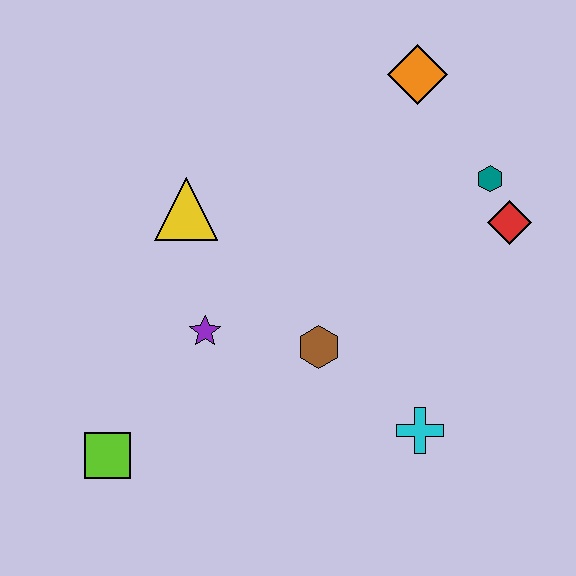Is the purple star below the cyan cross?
No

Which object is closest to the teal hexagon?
The red diamond is closest to the teal hexagon.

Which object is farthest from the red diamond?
The lime square is farthest from the red diamond.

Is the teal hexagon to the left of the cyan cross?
No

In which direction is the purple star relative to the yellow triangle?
The purple star is below the yellow triangle.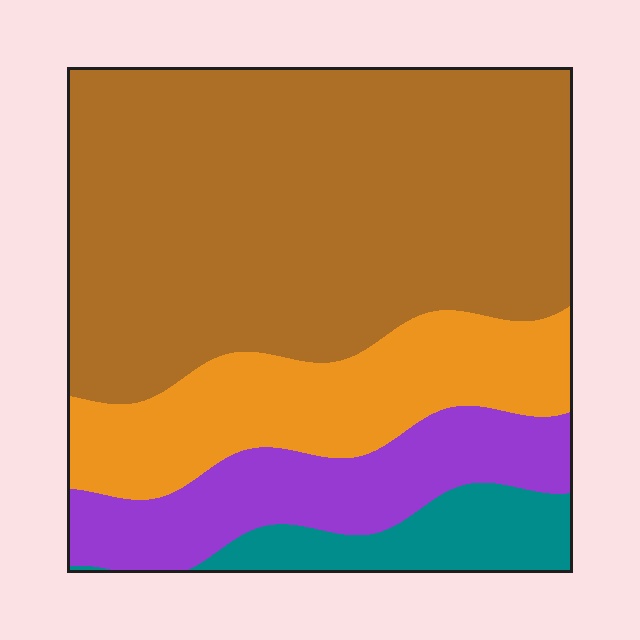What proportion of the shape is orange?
Orange covers roughly 20% of the shape.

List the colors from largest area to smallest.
From largest to smallest: brown, orange, purple, teal.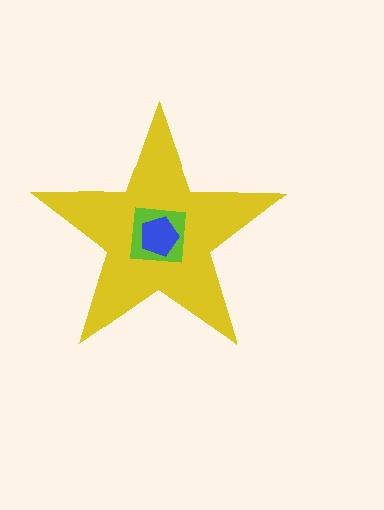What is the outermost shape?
The yellow star.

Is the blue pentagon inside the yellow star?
Yes.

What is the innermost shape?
The blue pentagon.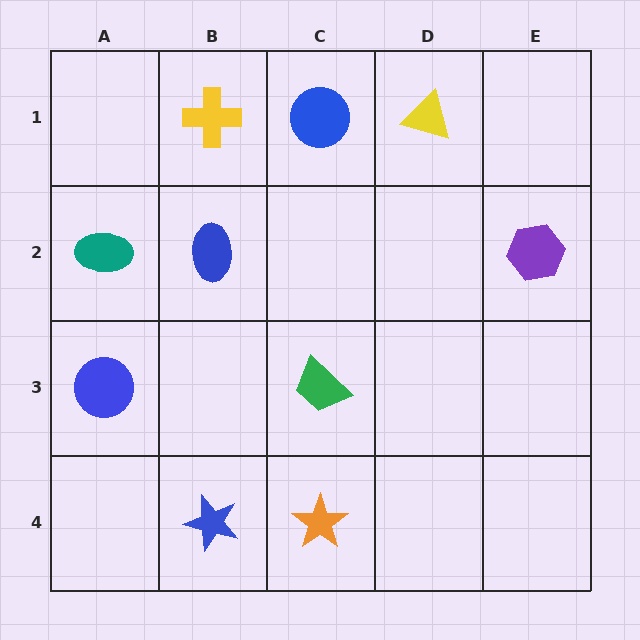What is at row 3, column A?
A blue circle.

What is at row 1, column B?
A yellow cross.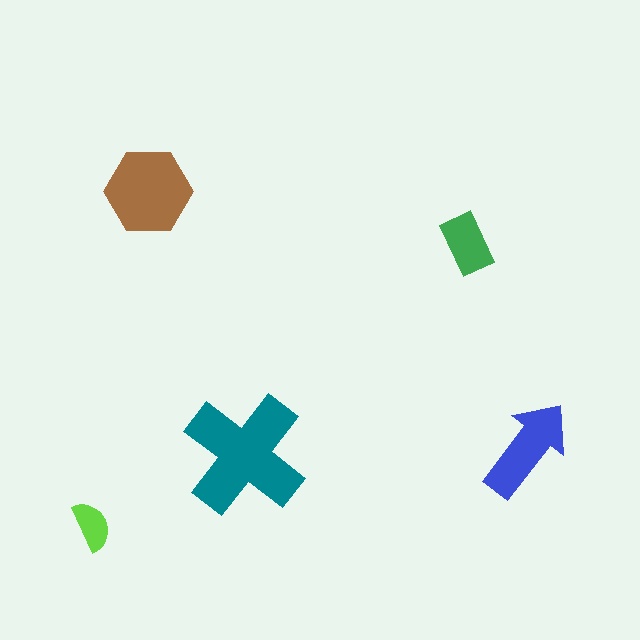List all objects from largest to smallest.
The teal cross, the brown hexagon, the blue arrow, the green rectangle, the lime semicircle.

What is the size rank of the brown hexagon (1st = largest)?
2nd.